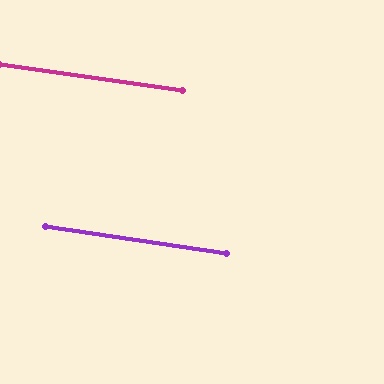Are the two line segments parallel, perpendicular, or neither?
Parallel — their directions differ by only 0.6°.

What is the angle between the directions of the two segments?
Approximately 1 degree.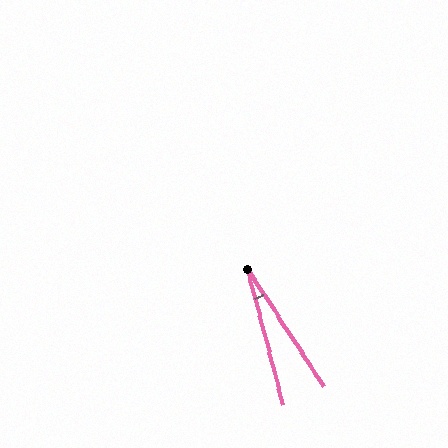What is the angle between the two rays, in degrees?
Approximately 18 degrees.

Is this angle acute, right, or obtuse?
It is acute.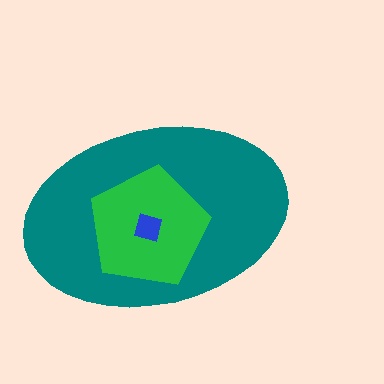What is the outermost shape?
The teal ellipse.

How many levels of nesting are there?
3.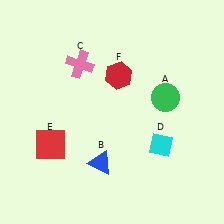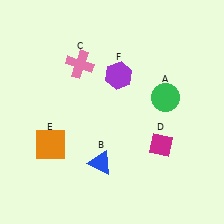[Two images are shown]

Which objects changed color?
D changed from cyan to magenta. E changed from red to orange. F changed from red to purple.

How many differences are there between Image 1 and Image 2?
There are 3 differences between the two images.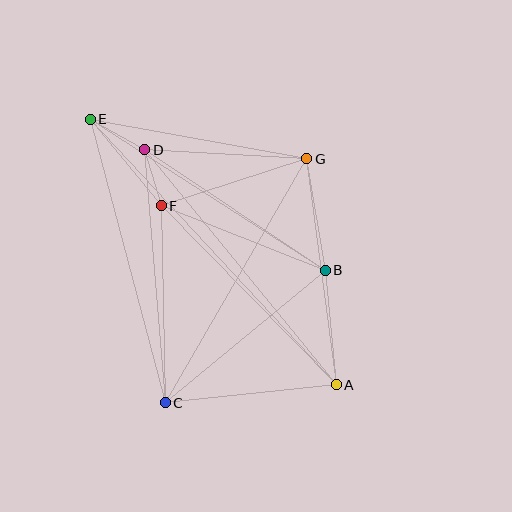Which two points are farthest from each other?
Points A and E are farthest from each other.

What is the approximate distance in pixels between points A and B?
The distance between A and B is approximately 115 pixels.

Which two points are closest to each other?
Points D and F are closest to each other.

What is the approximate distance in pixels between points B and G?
The distance between B and G is approximately 113 pixels.